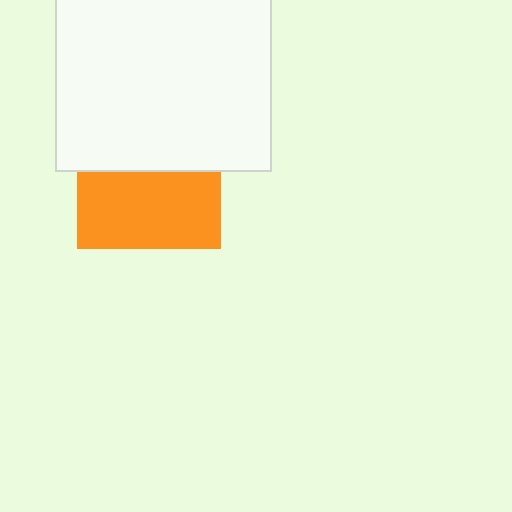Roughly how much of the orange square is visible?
About half of it is visible (roughly 54%).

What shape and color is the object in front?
The object in front is a white square.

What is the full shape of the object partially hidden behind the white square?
The partially hidden object is an orange square.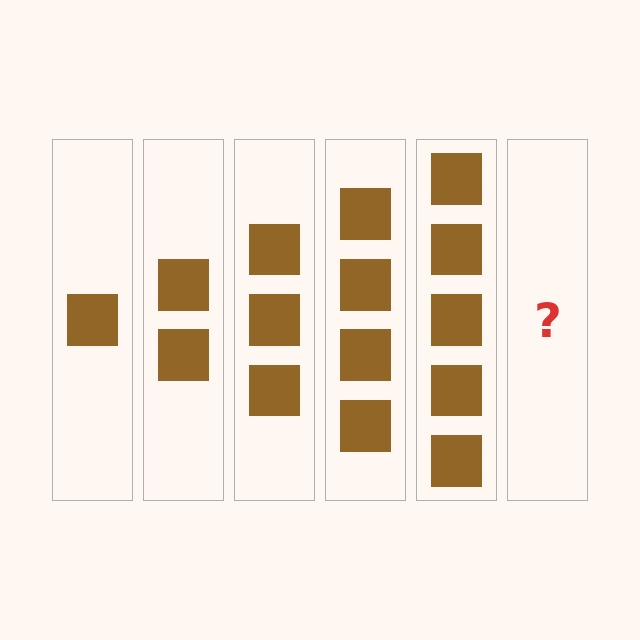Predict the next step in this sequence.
The next step is 6 squares.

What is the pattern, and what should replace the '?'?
The pattern is that each step adds one more square. The '?' should be 6 squares.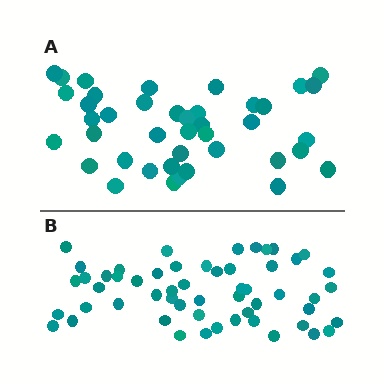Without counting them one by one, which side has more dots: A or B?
Region B (the bottom region) has more dots.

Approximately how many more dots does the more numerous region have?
Region B has approximately 15 more dots than region A.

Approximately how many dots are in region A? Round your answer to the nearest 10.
About 40 dots. (The exact count is 41, which rounds to 40.)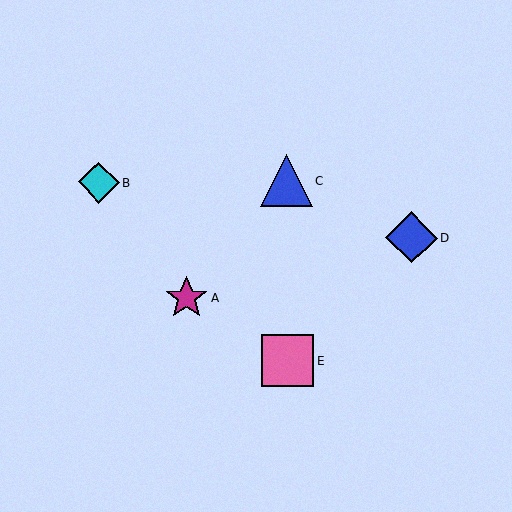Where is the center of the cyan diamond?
The center of the cyan diamond is at (99, 182).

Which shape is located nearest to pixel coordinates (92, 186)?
The cyan diamond (labeled B) at (99, 182) is nearest to that location.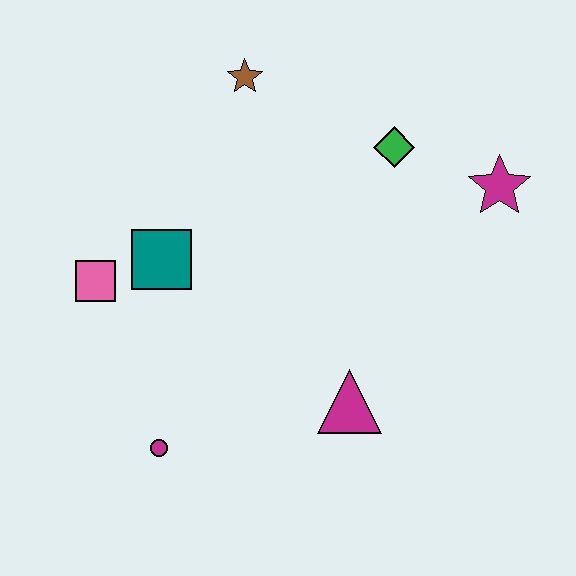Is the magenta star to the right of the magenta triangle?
Yes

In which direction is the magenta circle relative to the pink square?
The magenta circle is below the pink square.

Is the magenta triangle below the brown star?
Yes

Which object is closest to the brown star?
The green diamond is closest to the brown star.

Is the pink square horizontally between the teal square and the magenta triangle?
No